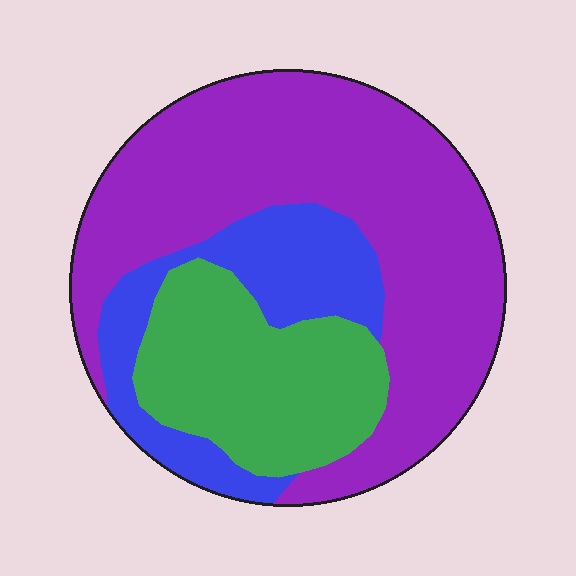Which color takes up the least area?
Blue, at roughly 20%.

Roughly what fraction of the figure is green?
Green covers 24% of the figure.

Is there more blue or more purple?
Purple.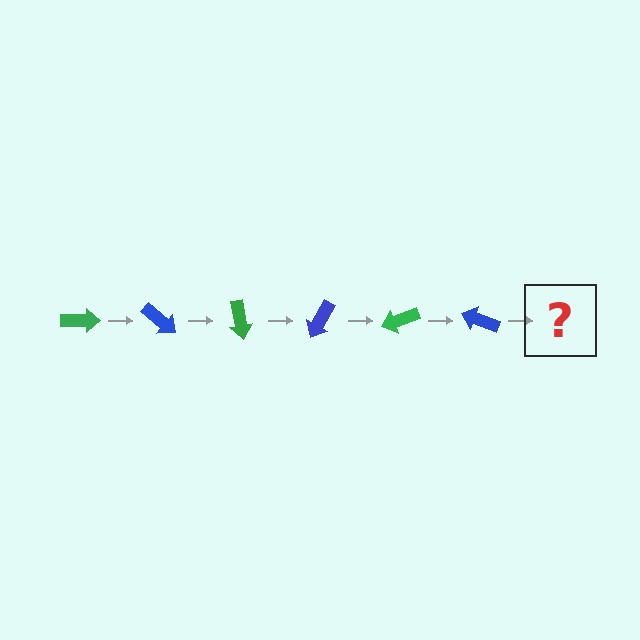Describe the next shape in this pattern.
It should be a green arrow, rotated 240 degrees from the start.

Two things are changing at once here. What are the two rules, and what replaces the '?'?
The two rules are that it rotates 40 degrees each step and the color cycles through green and blue. The '?' should be a green arrow, rotated 240 degrees from the start.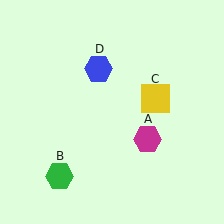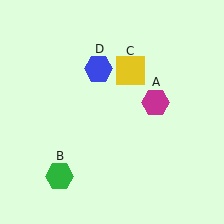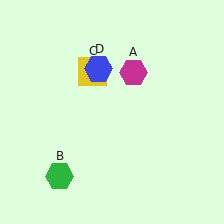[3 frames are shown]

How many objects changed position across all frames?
2 objects changed position: magenta hexagon (object A), yellow square (object C).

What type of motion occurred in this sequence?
The magenta hexagon (object A), yellow square (object C) rotated counterclockwise around the center of the scene.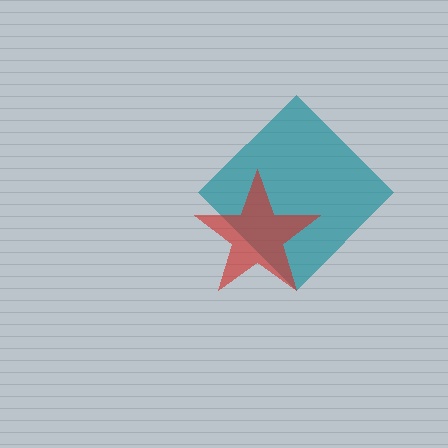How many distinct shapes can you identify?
There are 2 distinct shapes: a teal diamond, a red star.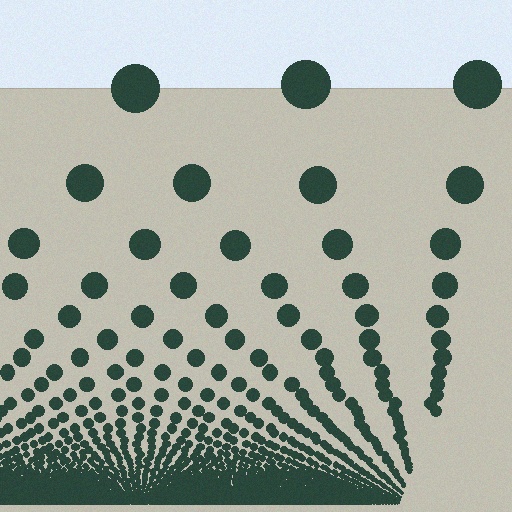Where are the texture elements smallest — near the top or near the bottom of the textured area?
Near the bottom.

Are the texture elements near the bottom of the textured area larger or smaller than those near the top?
Smaller. The gradient is inverted — elements near the bottom are smaller and denser.